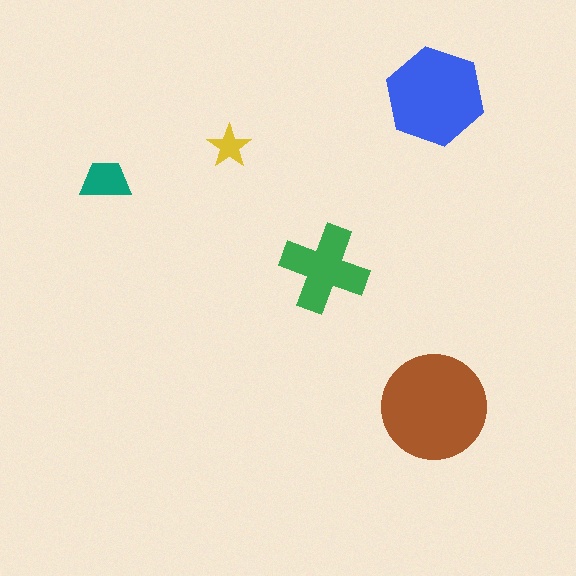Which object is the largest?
The brown circle.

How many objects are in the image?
There are 5 objects in the image.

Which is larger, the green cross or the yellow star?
The green cross.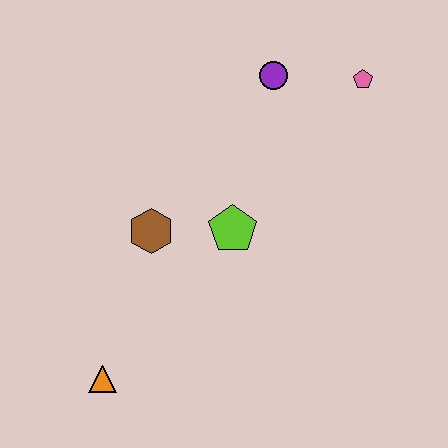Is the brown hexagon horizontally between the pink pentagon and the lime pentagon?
No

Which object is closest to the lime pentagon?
The brown hexagon is closest to the lime pentagon.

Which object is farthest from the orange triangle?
The pink pentagon is farthest from the orange triangle.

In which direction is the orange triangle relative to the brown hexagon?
The orange triangle is below the brown hexagon.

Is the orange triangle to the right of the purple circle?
No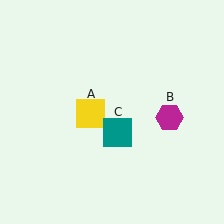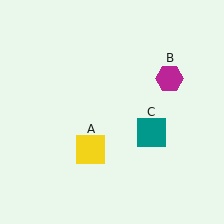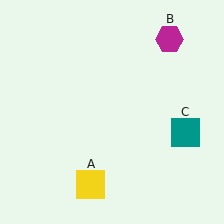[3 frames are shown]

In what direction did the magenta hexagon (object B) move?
The magenta hexagon (object B) moved up.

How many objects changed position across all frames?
3 objects changed position: yellow square (object A), magenta hexagon (object B), teal square (object C).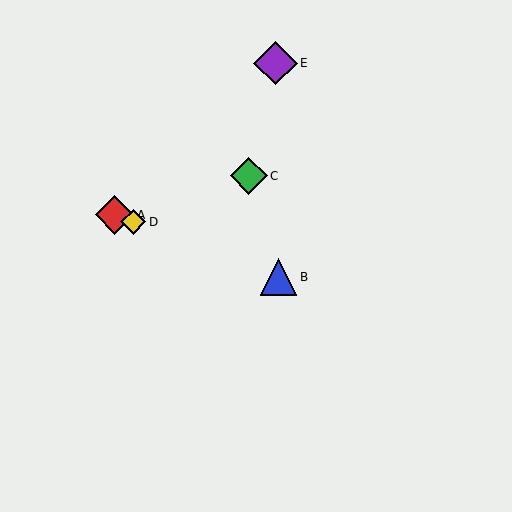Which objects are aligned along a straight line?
Objects A, B, D are aligned along a straight line.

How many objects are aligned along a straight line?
3 objects (A, B, D) are aligned along a straight line.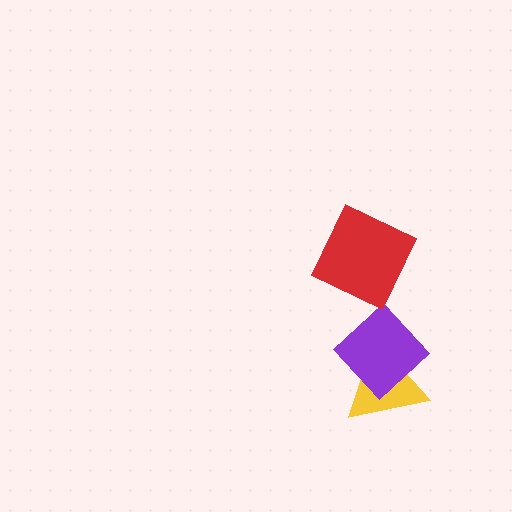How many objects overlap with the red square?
0 objects overlap with the red square.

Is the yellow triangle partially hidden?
Yes, it is partially covered by another shape.